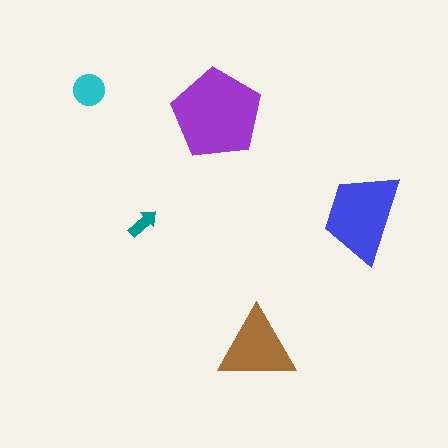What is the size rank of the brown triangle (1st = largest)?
3rd.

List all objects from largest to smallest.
The purple pentagon, the blue trapezoid, the brown triangle, the cyan circle, the teal arrow.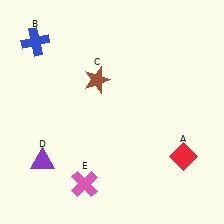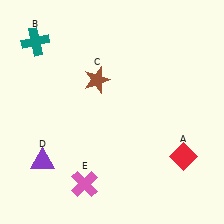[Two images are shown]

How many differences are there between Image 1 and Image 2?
There is 1 difference between the two images.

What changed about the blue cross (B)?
In Image 1, B is blue. In Image 2, it changed to teal.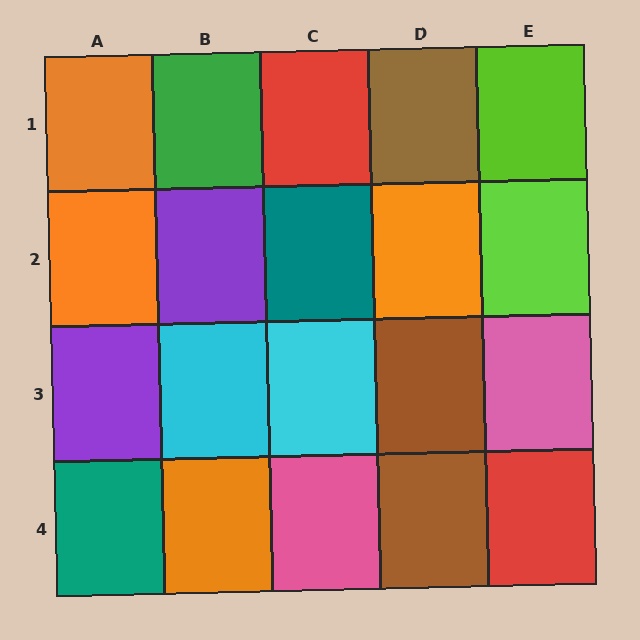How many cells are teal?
2 cells are teal.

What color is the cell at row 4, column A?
Teal.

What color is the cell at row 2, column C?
Teal.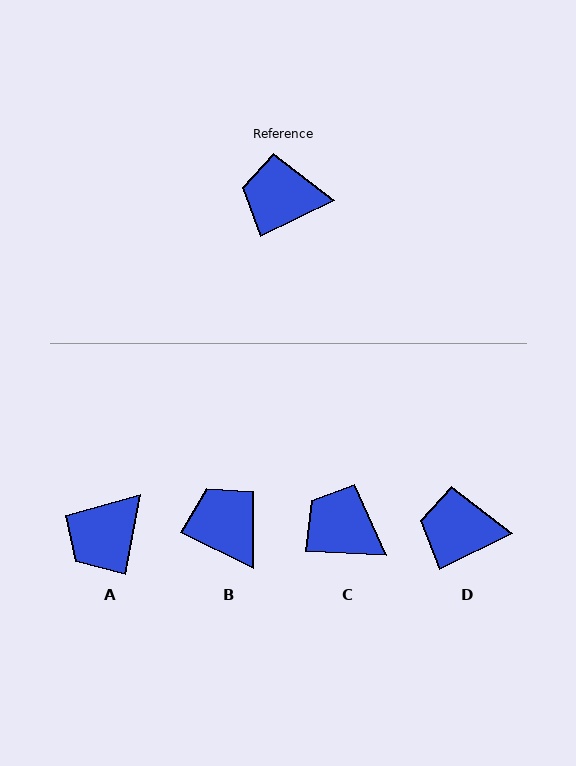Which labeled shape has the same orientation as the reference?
D.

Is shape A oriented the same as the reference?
No, it is off by about 54 degrees.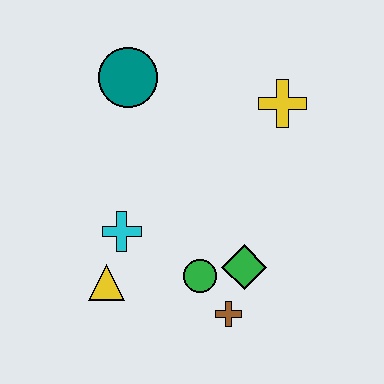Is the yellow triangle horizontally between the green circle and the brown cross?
No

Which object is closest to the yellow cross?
The teal circle is closest to the yellow cross.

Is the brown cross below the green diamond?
Yes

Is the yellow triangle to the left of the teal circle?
Yes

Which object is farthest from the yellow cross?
The yellow triangle is farthest from the yellow cross.